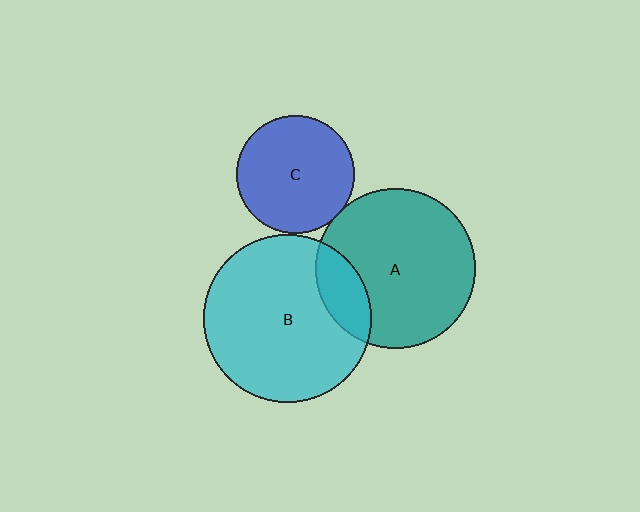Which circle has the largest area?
Circle B (cyan).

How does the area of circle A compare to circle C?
Approximately 1.8 times.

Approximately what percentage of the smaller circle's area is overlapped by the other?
Approximately 20%.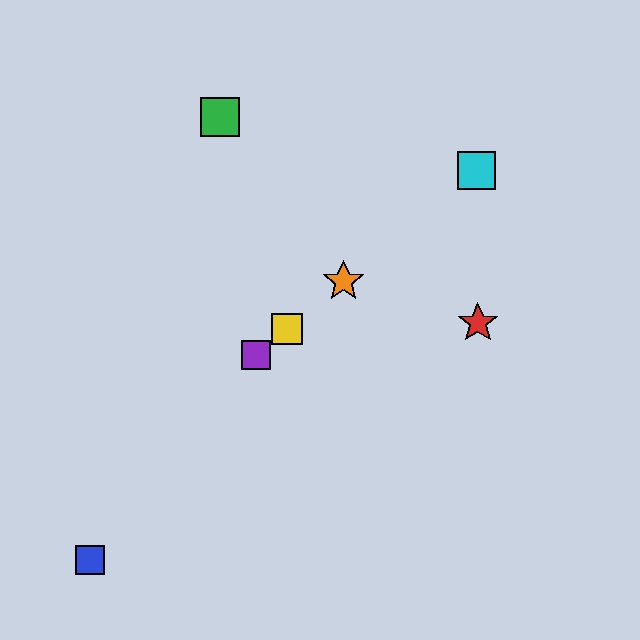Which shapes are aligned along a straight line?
The yellow square, the purple square, the orange star, the cyan square are aligned along a straight line.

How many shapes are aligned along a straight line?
4 shapes (the yellow square, the purple square, the orange star, the cyan square) are aligned along a straight line.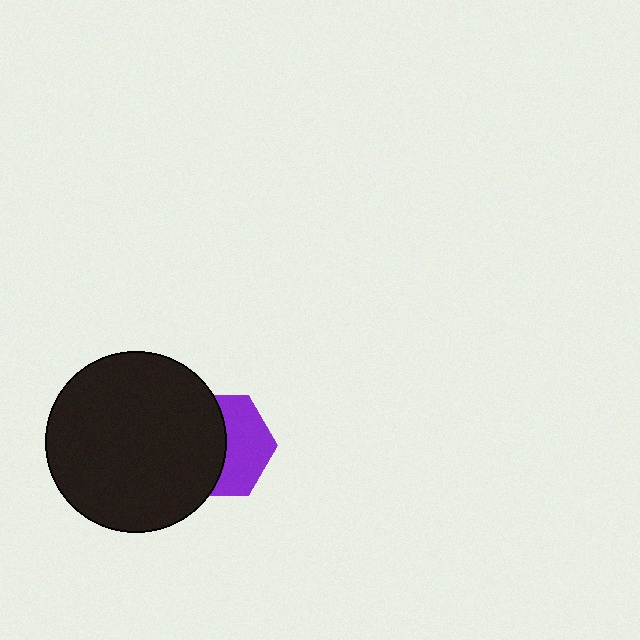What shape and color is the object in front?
The object in front is a black circle.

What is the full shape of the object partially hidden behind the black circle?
The partially hidden object is a purple hexagon.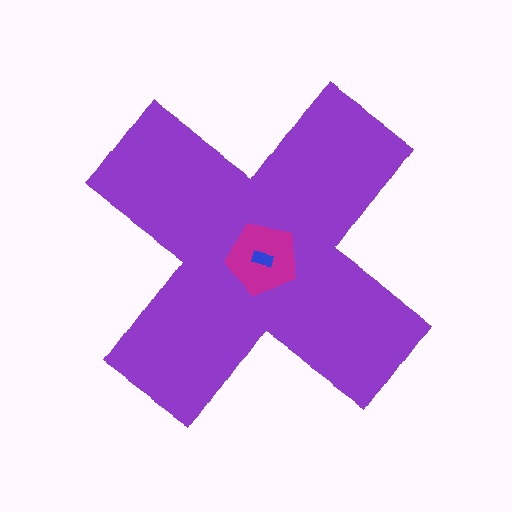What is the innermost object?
The blue rectangle.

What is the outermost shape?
The purple cross.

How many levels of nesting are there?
3.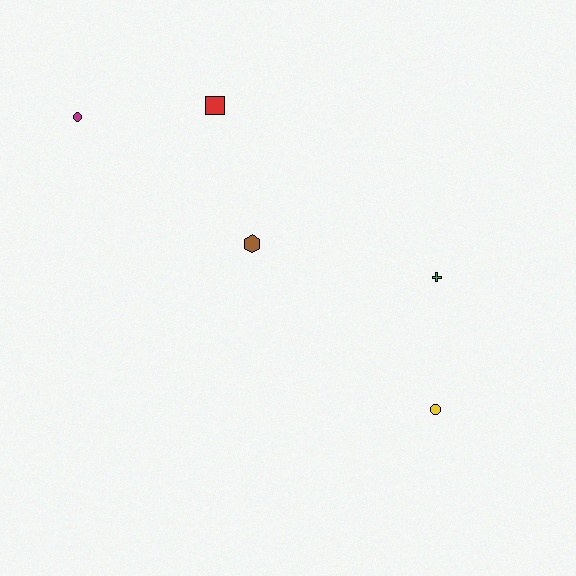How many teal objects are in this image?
There are no teal objects.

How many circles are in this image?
There are 2 circles.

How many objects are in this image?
There are 5 objects.